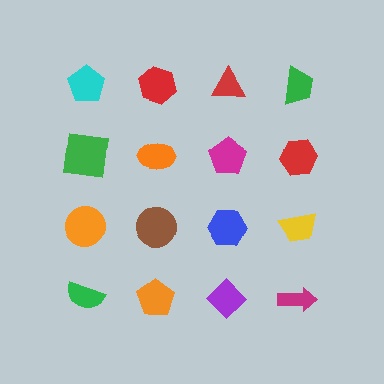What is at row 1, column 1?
A cyan pentagon.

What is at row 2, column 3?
A magenta pentagon.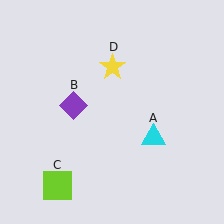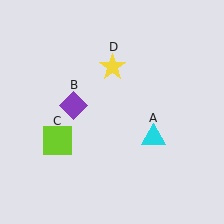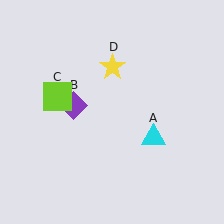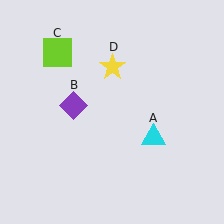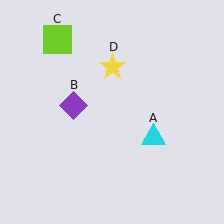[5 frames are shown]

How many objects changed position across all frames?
1 object changed position: lime square (object C).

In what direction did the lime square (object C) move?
The lime square (object C) moved up.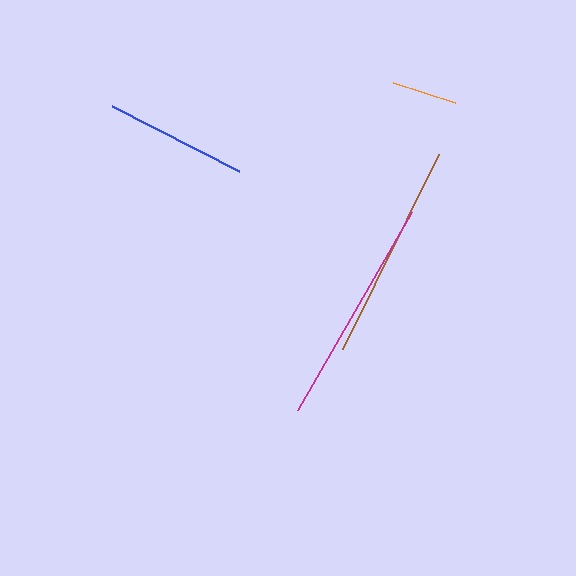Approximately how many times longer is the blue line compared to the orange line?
The blue line is approximately 2.2 times the length of the orange line.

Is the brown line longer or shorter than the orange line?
The brown line is longer than the orange line.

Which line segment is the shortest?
The orange line is the shortest at approximately 65 pixels.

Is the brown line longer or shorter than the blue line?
The brown line is longer than the blue line.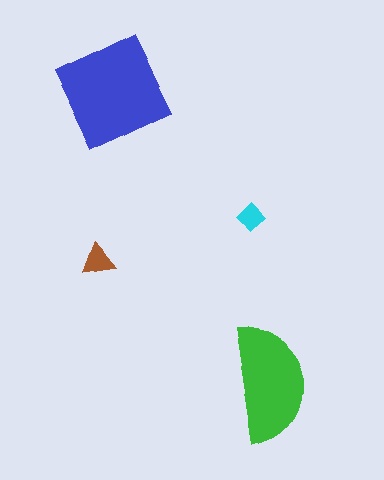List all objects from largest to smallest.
The blue square, the green semicircle, the brown triangle, the cyan diamond.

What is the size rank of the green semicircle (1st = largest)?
2nd.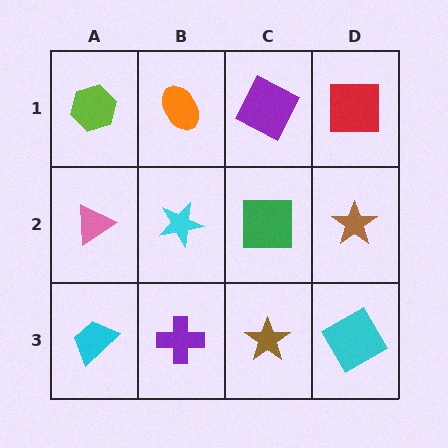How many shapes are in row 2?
4 shapes.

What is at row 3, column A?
A cyan trapezoid.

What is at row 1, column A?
A lime hexagon.